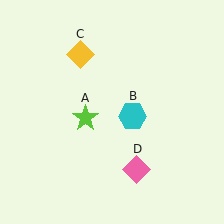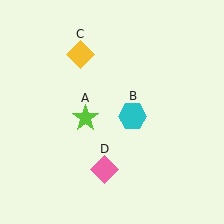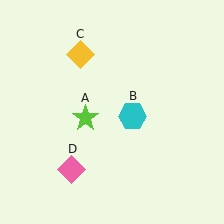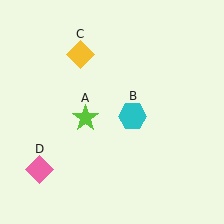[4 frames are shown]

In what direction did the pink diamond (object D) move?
The pink diamond (object D) moved left.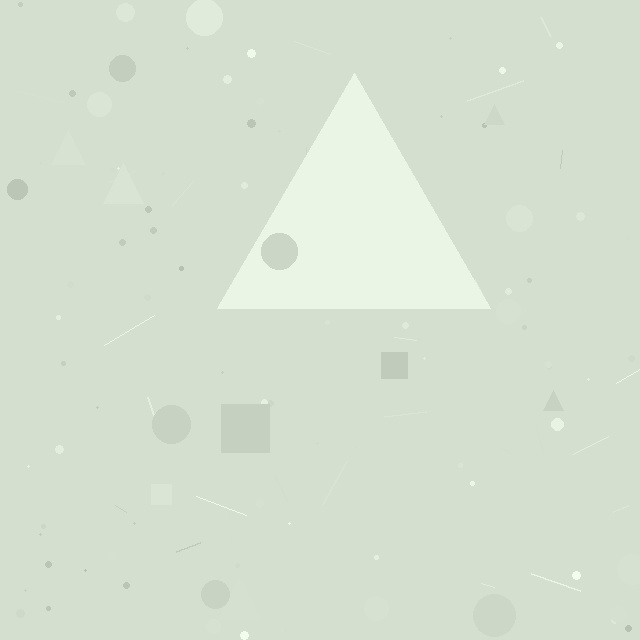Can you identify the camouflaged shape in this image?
The camouflaged shape is a triangle.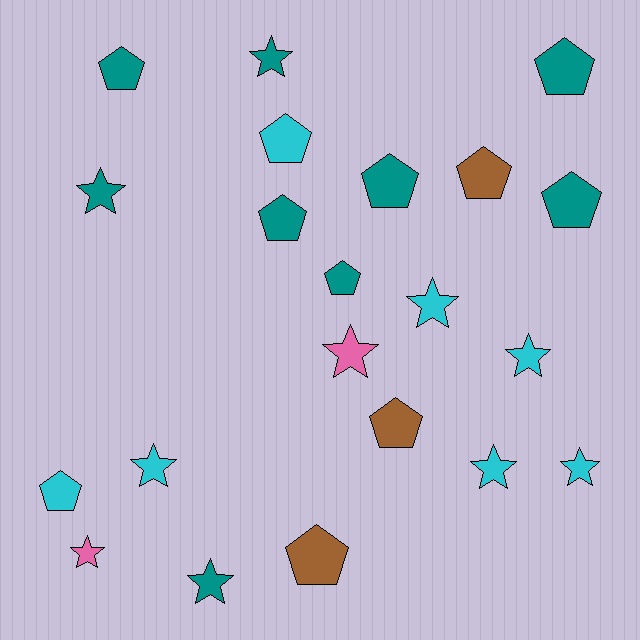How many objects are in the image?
There are 21 objects.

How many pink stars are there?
There are 2 pink stars.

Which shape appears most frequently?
Pentagon, with 11 objects.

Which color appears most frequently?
Teal, with 9 objects.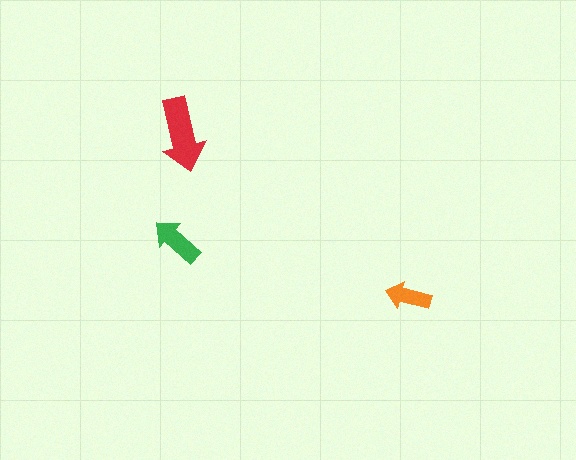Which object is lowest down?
The orange arrow is bottommost.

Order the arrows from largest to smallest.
the red one, the green one, the orange one.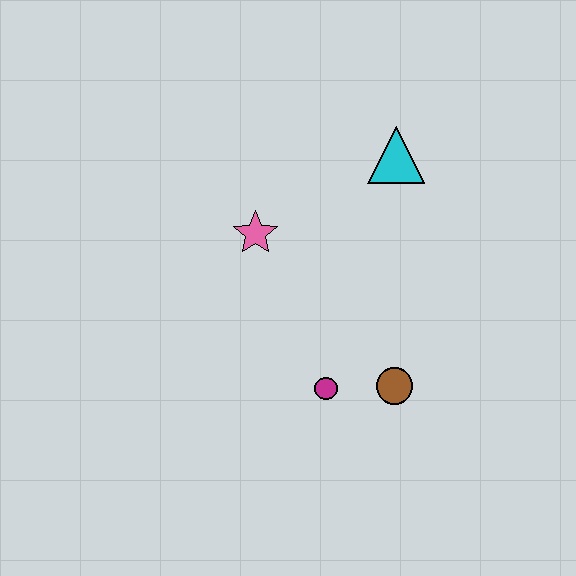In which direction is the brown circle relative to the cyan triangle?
The brown circle is below the cyan triangle.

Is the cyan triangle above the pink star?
Yes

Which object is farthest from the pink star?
The brown circle is farthest from the pink star.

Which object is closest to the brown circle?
The magenta circle is closest to the brown circle.